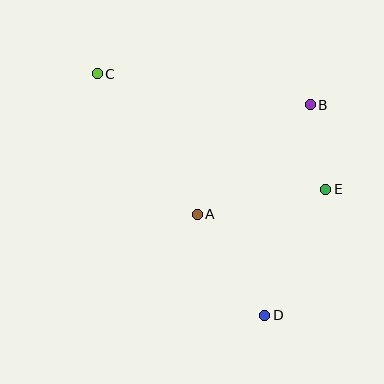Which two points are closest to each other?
Points B and E are closest to each other.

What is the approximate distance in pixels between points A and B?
The distance between A and B is approximately 157 pixels.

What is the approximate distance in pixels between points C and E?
The distance between C and E is approximately 256 pixels.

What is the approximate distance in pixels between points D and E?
The distance between D and E is approximately 140 pixels.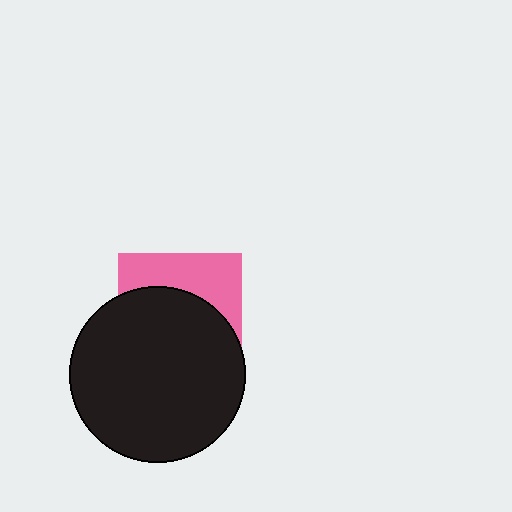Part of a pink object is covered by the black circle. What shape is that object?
It is a square.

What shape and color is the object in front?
The object in front is a black circle.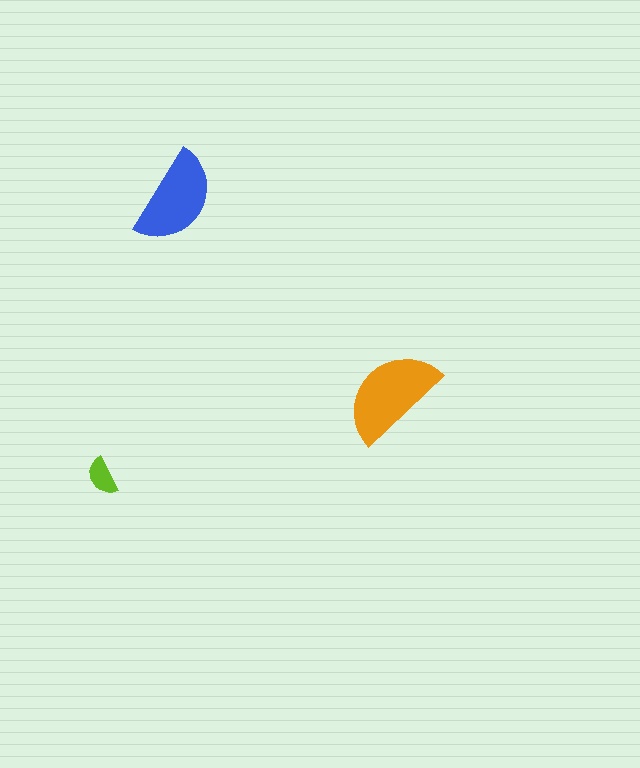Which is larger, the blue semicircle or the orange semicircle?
The orange one.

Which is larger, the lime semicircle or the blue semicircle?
The blue one.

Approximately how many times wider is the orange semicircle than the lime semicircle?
About 2.5 times wider.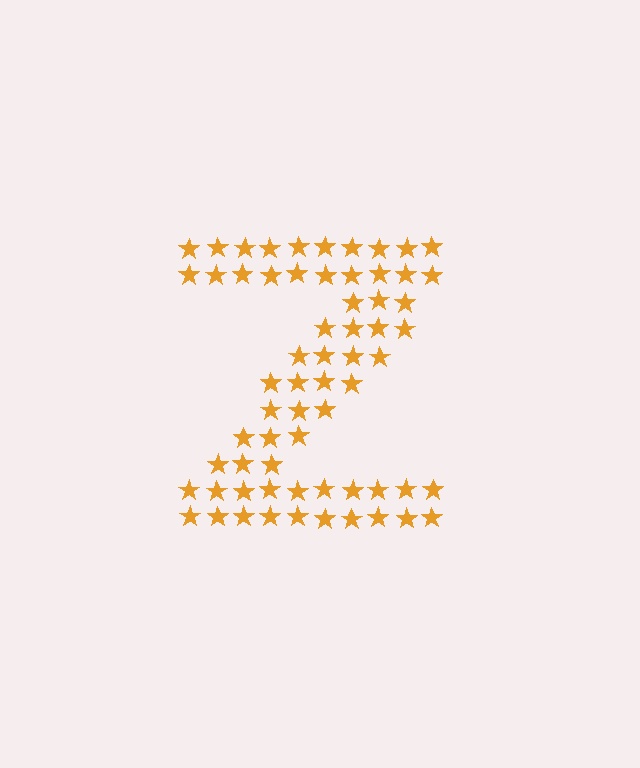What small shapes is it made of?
It is made of small stars.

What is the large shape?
The large shape is the letter Z.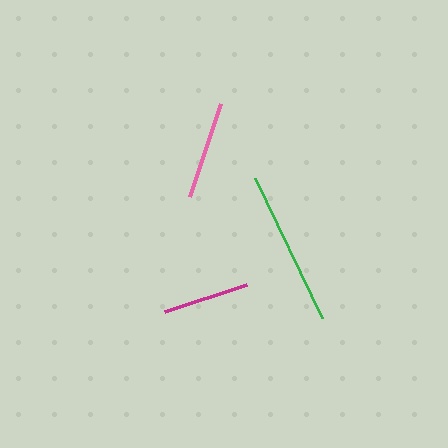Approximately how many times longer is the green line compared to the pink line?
The green line is approximately 1.6 times the length of the pink line.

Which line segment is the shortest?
The magenta line is the shortest at approximately 86 pixels.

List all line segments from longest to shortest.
From longest to shortest: green, pink, magenta.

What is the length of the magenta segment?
The magenta segment is approximately 86 pixels long.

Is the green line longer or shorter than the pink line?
The green line is longer than the pink line.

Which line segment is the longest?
The green line is the longest at approximately 155 pixels.